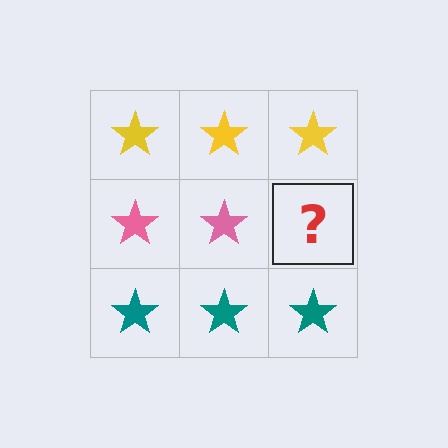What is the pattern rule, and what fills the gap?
The rule is that each row has a consistent color. The gap should be filled with a pink star.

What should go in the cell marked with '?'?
The missing cell should contain a pink star.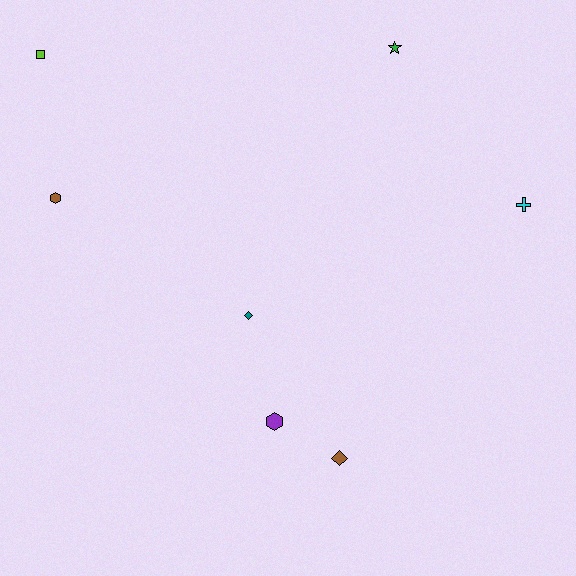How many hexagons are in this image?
There are 2 hexagons.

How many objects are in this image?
There are 7 objects.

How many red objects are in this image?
There are no red objects.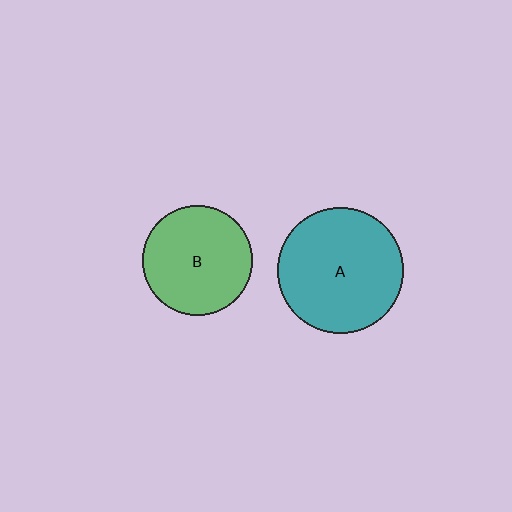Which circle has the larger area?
Circle A (teal).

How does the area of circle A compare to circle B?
Approximately 1.3 times.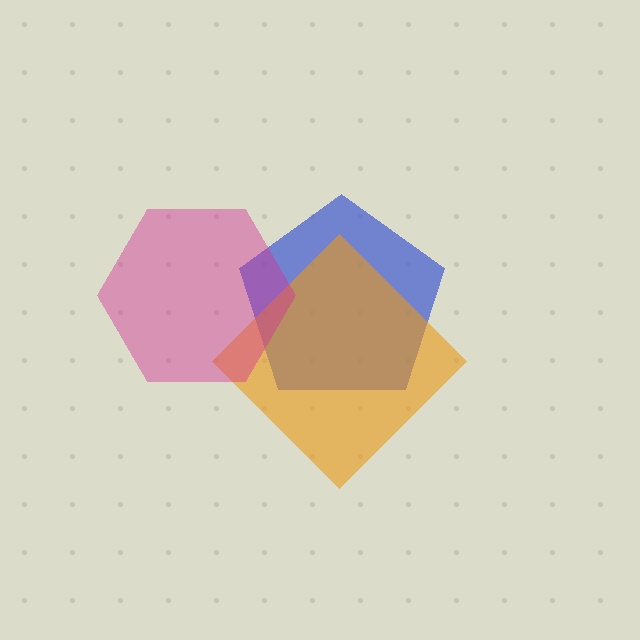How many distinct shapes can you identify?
There are 3 distinct shapes: a blue pentagon, an orange diamond, a magenta hexagon.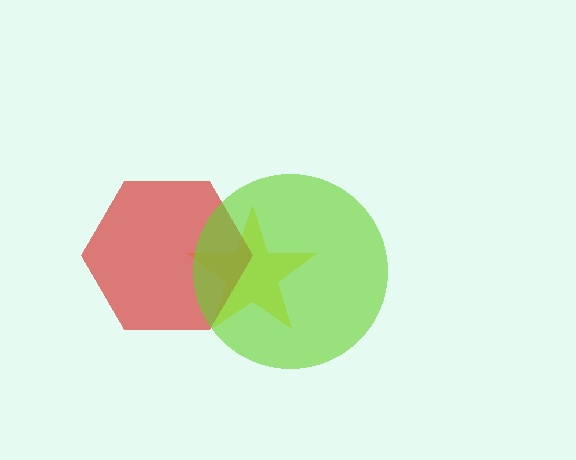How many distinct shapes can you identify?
There are 3 distinct shapes: a yellow star, a red hexagon, a lime circle.